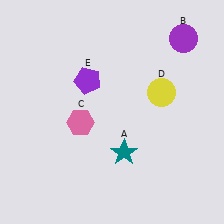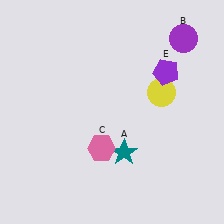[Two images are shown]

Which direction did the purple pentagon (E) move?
The purple pentagon (E) moved right.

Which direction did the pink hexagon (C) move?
The pink hexagon (C) moved down.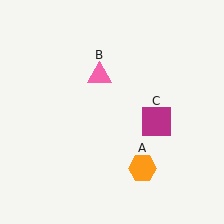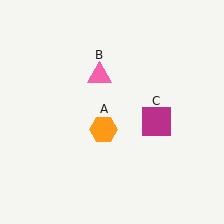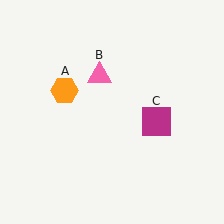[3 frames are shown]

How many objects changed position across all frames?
1 object changed position: orange hexagon (object A).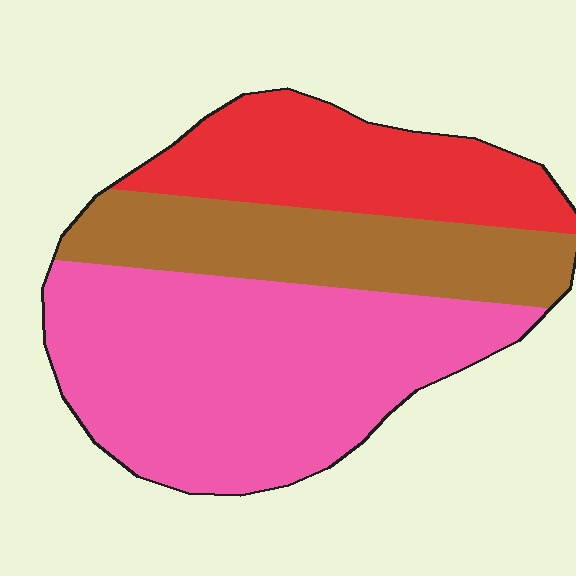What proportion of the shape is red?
Red takes up about one quarter (1/4) of the shape.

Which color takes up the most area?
Pink, at roughly 50%.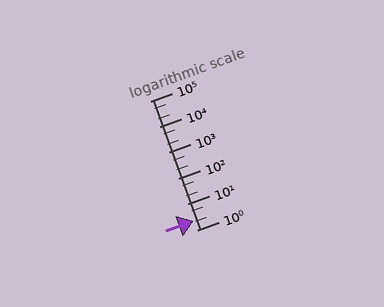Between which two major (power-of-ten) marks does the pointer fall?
The pointer is between 1 and 10.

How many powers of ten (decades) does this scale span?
The scale spans 5 decades, from 1 to 100000.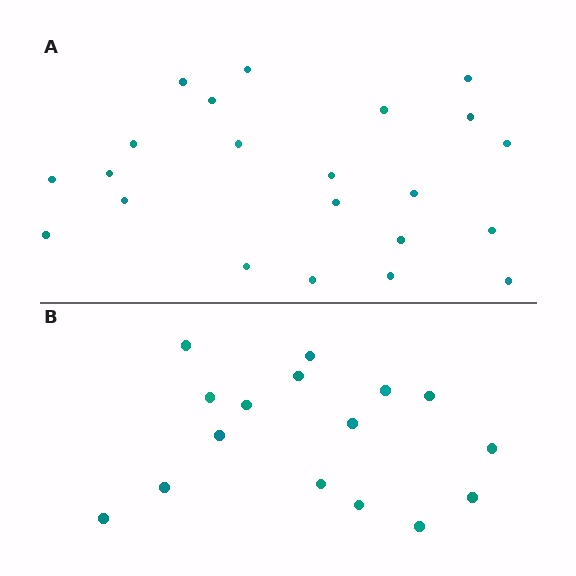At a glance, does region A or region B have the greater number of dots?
Region A (the top region) has more dots.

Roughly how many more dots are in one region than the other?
Region A has about 6 more dots than region B.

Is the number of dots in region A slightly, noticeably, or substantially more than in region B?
Region A has noticeably more, but not dramatically so. The ratio is roughly 1.4 to 1.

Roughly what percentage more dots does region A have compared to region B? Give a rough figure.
About 40% more.